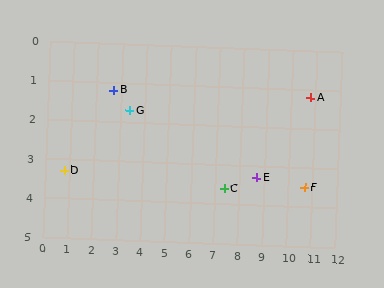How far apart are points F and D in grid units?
Points F and D are about 9.9 grid units apart.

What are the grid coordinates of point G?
Point G is at approximately (3.4, 1.7).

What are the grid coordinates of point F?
Point F is at approximately (10.7, 3.5).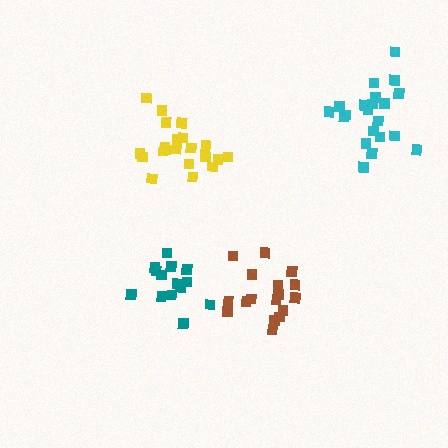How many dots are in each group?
Group 1: 15 dots, Group 2: 21 dots, Group 3: 17 dots, Group 4: 21 dots (74 total).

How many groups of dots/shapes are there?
There are 4 groups.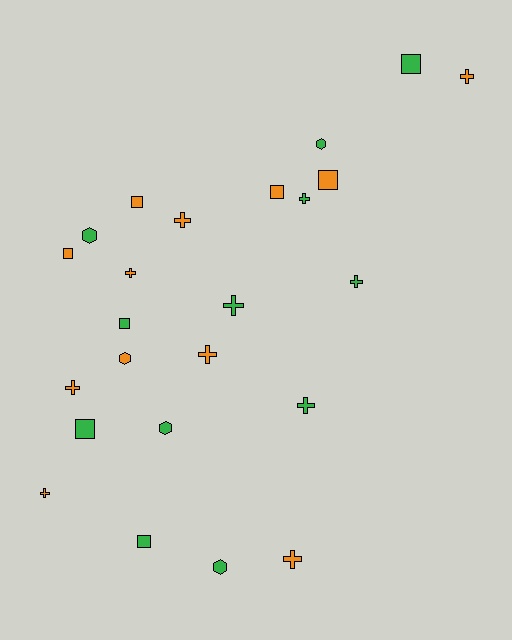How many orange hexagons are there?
There is 1 orange hexagon.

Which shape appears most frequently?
Cross, with 11 objects.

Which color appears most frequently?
Green, with 12 objects.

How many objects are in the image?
There are 24 objects.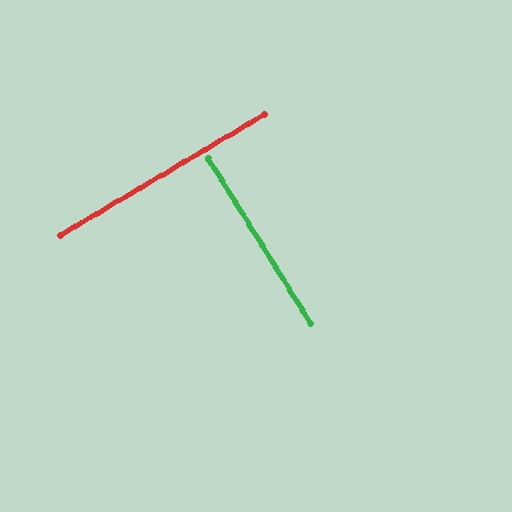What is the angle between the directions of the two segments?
Approximately 89 degrees.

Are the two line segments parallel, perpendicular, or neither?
Perpendicular — they meet at approximately 89°.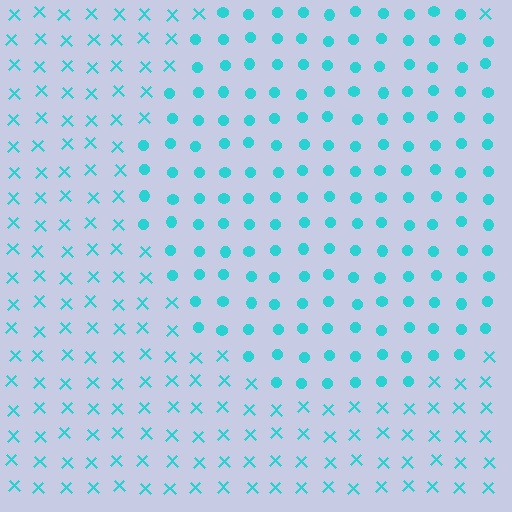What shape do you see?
I see a circle.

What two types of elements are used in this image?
The image uses circles inside the circle region and X marks outside it.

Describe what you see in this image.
The image is filled with small cyan elements arranged in a uniform grid. A circle-shaped region contains circles, while the surrounding area contains X marks. The boundary is defined purely by the change in element shape.